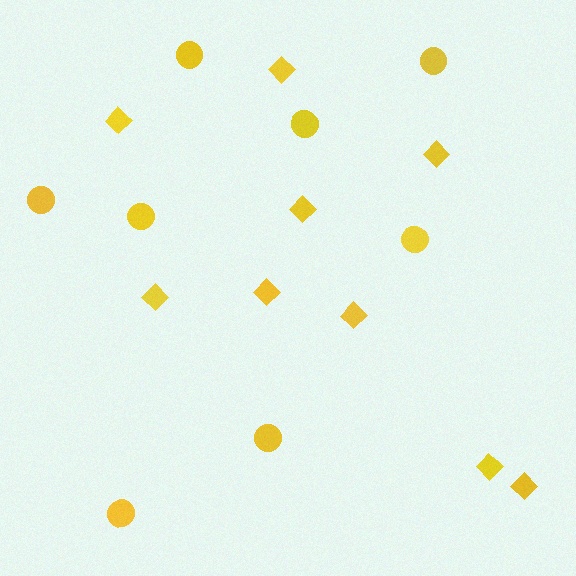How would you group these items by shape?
There are 2 groups: one group of diamonds (9) and one group of circles (8).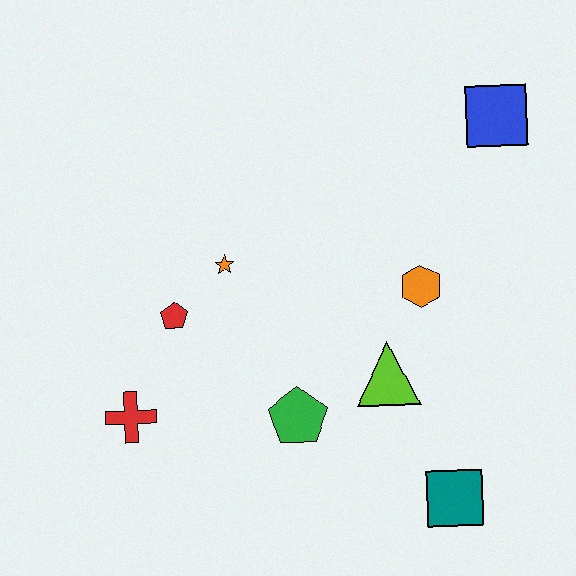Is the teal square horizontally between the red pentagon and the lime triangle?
No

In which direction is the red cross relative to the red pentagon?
The red cross is below the red pentagon.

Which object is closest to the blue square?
The orange hexagon is closest to the blue square.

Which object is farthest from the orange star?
The teal square is farthest from the orange star.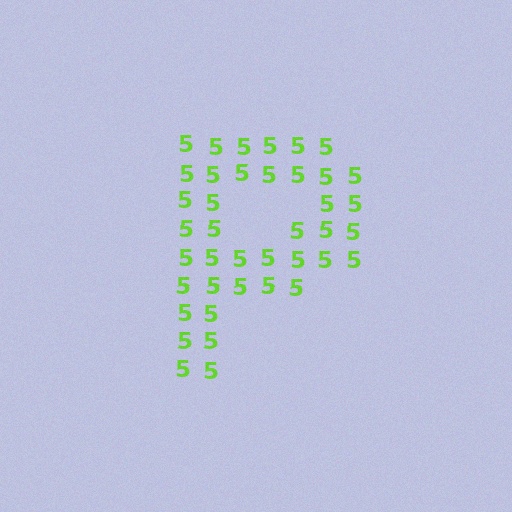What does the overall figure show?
The overall figure shows the letter P.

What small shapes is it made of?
It is made of small digit 5's.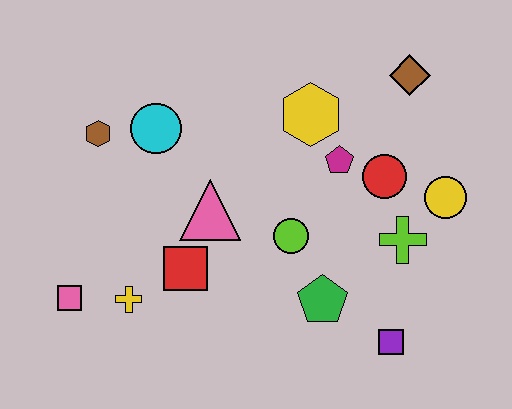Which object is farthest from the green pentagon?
The brown hexagon is farthest from the green pentagon.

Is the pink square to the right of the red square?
No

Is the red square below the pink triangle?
Yes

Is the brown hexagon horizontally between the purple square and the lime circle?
No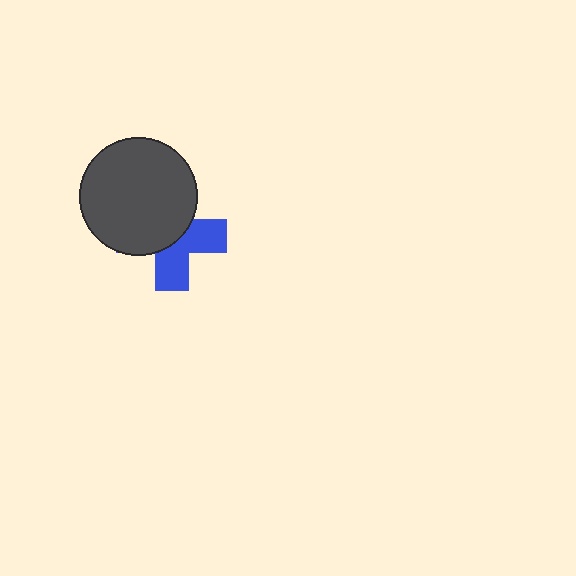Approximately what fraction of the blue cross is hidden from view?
Roughly 55% of the blue cross is hidden behind the dark gray circle.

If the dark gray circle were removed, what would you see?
You would see the complete blue cross.